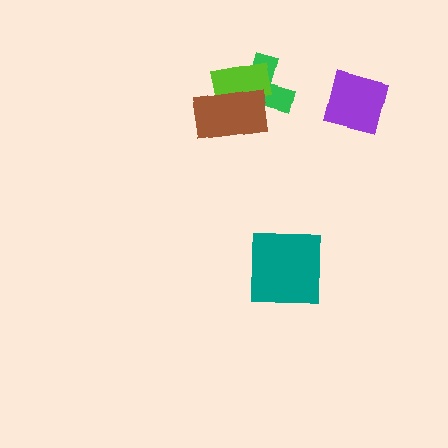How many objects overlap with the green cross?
2 objects overlap with the green cross.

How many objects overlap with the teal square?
0 objects overlap with the teal square.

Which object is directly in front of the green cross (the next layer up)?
The lime rectangle is directly in front of the green cross.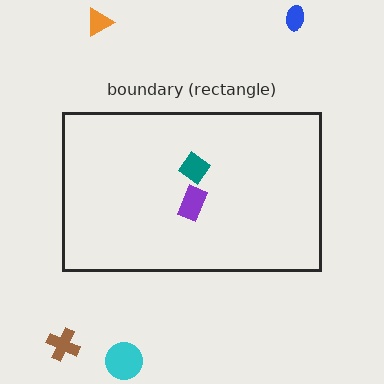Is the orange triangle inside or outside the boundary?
Outside.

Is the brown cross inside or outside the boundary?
Outside.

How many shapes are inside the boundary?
2 inside, 4 outside.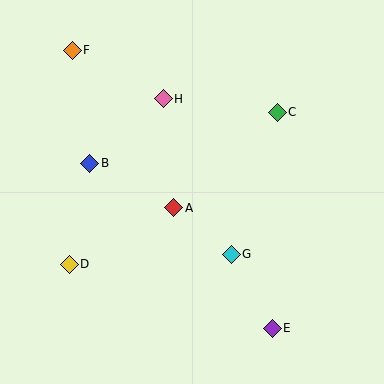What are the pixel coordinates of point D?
Point D is at (69, 264).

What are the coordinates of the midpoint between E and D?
The midpoint between E and D is at (171, 296).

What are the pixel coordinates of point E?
Point E is at (272, 328).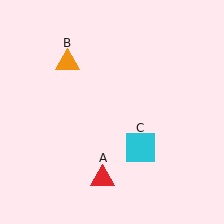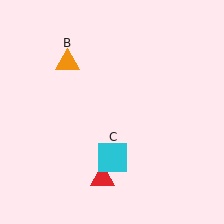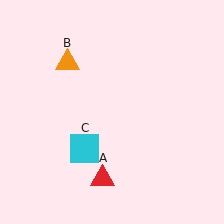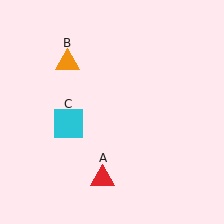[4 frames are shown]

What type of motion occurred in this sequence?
The cyan square (object C) rotated clockwise around the center of the scene.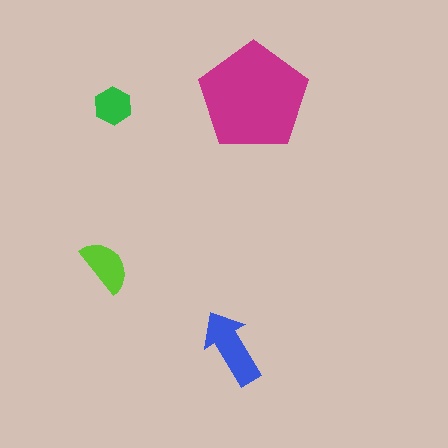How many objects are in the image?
There are 4 objects in the image.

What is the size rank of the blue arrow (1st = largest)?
2nd.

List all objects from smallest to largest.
The green hexagon, the lime semicircle, the blue arrow, the magenta pentagon.